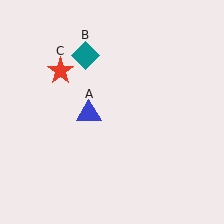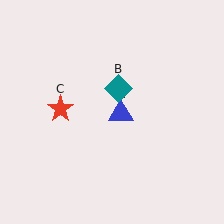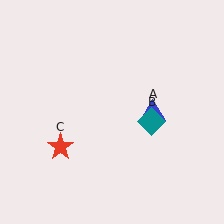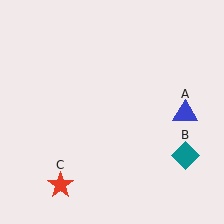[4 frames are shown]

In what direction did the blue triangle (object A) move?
The blue triangle (object A) moved right.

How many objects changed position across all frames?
3 objects changed position: blue triangle (object A), teal diamond (object B), red star (object C).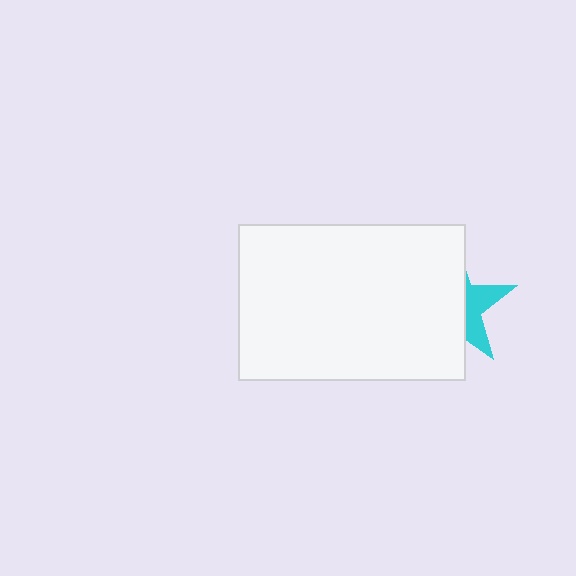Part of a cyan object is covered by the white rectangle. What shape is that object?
It is a star.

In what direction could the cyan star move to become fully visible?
The cyan star could move right. That would shift it out from behind the white rectangle entirely.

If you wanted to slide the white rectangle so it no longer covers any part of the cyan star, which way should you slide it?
Slide it left — that is the most direct way to separate the two shapes.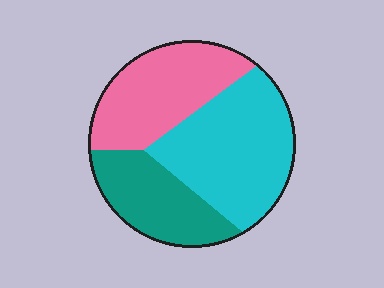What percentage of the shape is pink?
Pink covers about 30% of the shape.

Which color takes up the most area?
Cyan, at roughly 40%.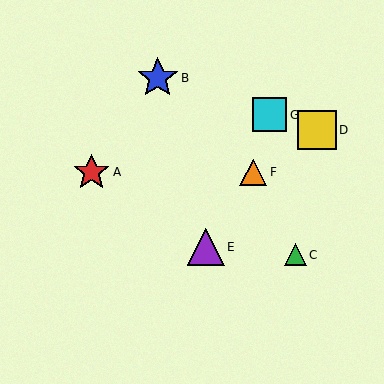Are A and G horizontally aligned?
No, A is at y≈172 and G is at y≈115.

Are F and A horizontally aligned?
Yes, both are at y≈172.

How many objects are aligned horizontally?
2 objects (A, F) are aligned horizontally.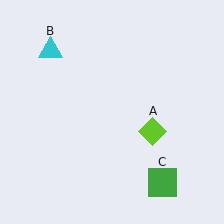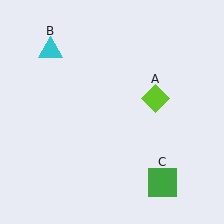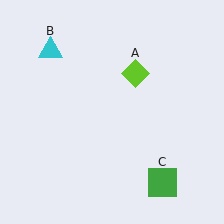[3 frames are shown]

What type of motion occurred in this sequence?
The lime diamond (object A) rotated counterclockwise around the center of the scene.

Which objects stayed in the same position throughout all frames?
Cyan triangle (object B) and green square (object C) remained stationary.